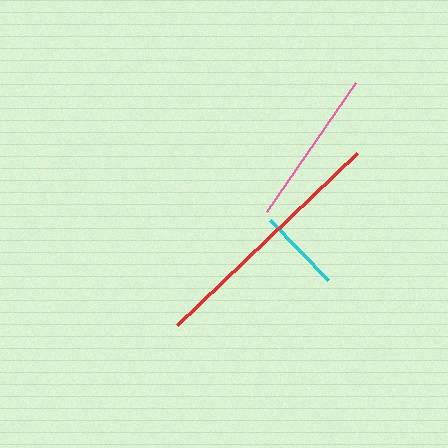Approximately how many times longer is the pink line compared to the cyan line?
The pink line is approximately 1.9 times the length of the cyan line.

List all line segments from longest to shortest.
From longest to shortest: red, pink, cyan.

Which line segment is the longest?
The red line is the longest at approximately 249 pixels.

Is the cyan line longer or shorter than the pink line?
The pink line is longer than the cyan line.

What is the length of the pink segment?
The pink segment is approximately 157 pixels long.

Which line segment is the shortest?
The cyan line is the shortest at approximately 83 pixels.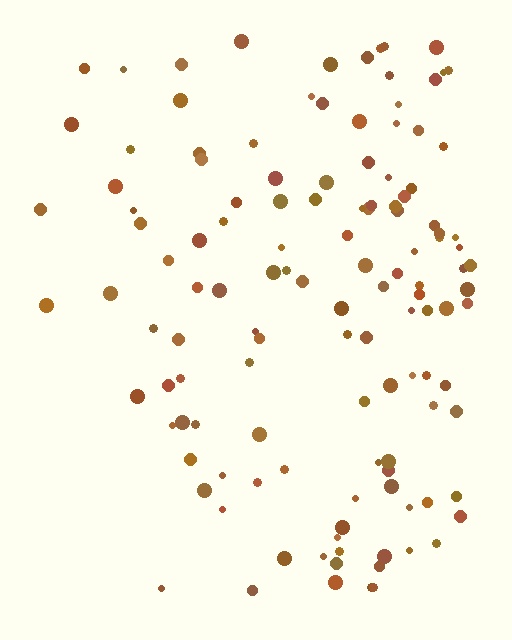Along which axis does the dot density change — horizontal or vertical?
Horizontal.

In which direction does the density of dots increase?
From left to right, with the right side densest.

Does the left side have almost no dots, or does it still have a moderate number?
Still a moderate number, just noticeably fewer than the right.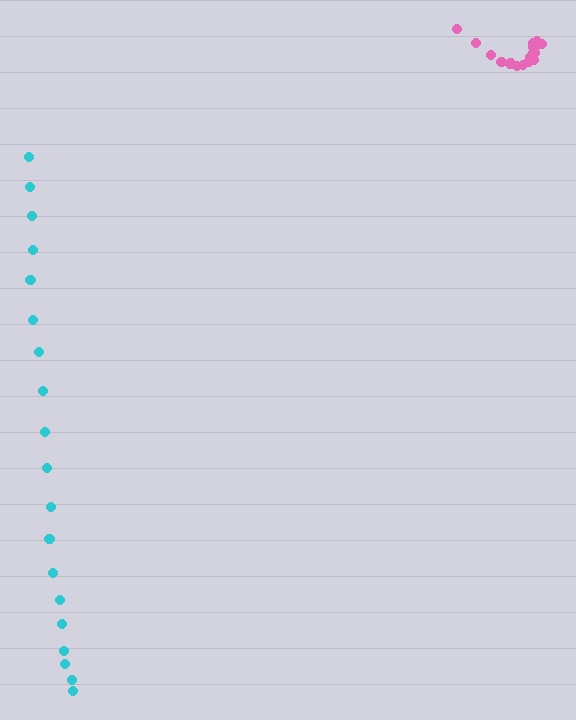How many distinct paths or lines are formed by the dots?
There are 2 distinct paths.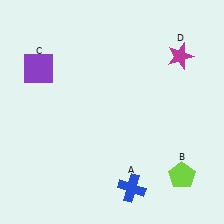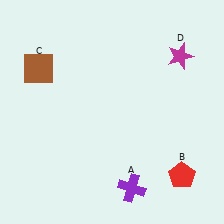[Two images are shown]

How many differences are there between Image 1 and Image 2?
There are 3 differences between the two images.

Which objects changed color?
A changed from blue to purple. B changed from lime to red. C changed from purple to brown.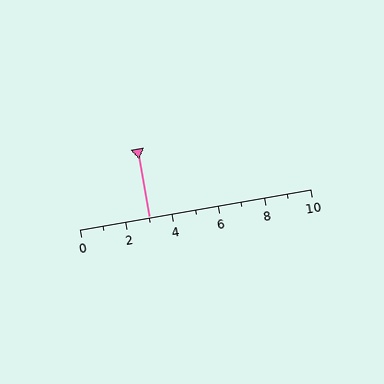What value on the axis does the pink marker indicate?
The marker indicates approximately 3.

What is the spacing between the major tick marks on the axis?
The major ticks are spaced 2 apart.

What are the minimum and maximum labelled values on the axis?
The axis runs from 0 to 10.